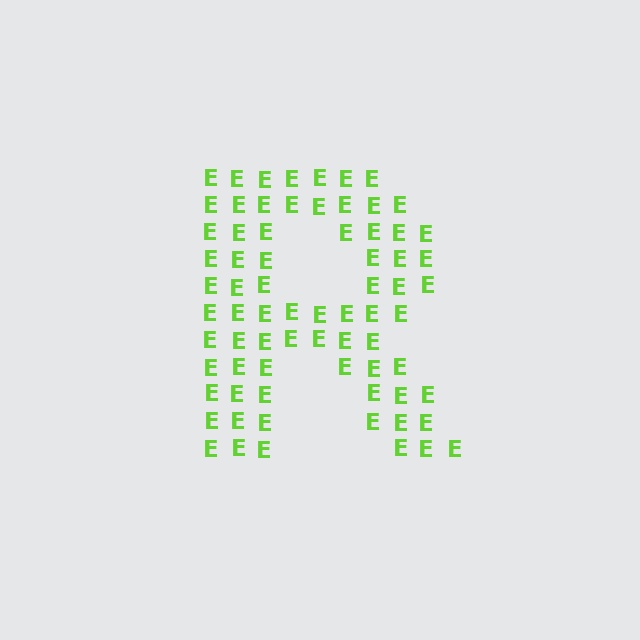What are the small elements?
The small elements are letter E's.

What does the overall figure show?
The overall figure shows the letter R.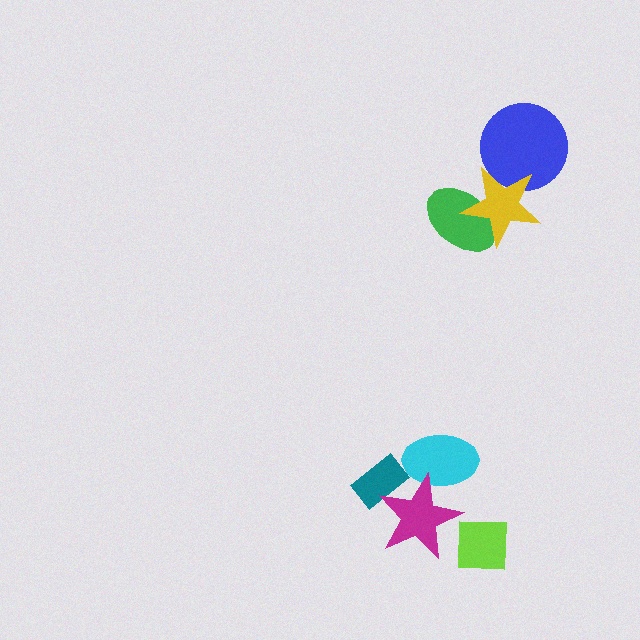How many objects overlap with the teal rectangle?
1 object overlaps with the teal rectangle.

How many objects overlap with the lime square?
1 object overlaps with the lime square.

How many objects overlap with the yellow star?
2 objects overlap with the yellow star.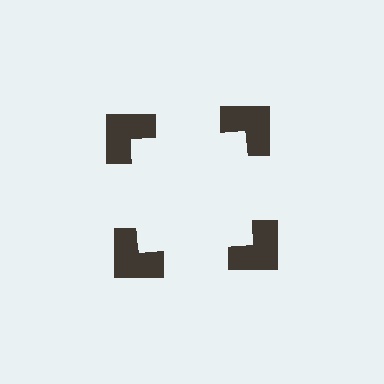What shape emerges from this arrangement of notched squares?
An illusory square — its edges are inferred from the aligned wedge cuts in the notched squares, not physically drawn.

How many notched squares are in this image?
There are 4 — one at each vertex of the illusory square.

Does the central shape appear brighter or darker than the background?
It typically appears slightly brighter than the background, even though no actual brightness change is drawn.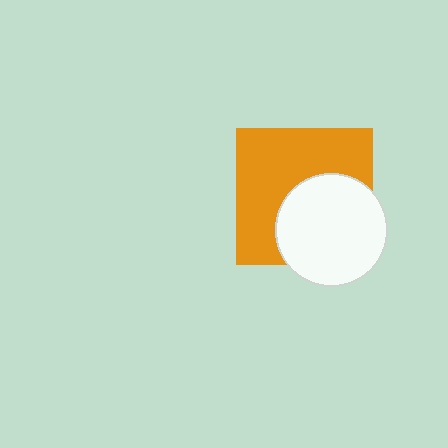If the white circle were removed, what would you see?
You would see the complete orange square.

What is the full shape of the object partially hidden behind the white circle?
The partially hidden object is an orange square.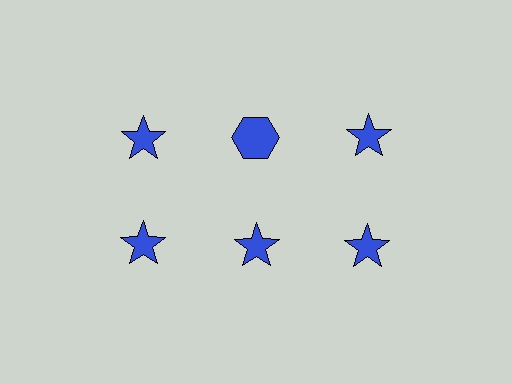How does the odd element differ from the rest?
It has a different shape: hexagon instead of star.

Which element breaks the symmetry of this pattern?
The blue hexagon in the top row, second from left column breaks the symmetry. All other shapes are blue stars.